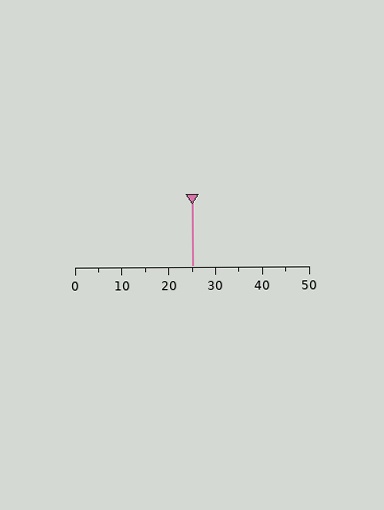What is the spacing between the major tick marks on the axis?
The major ticks are spaced 10 apart.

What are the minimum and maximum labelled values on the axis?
The axis runs from 0 to 50.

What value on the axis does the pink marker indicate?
The marker indicates approximately 25.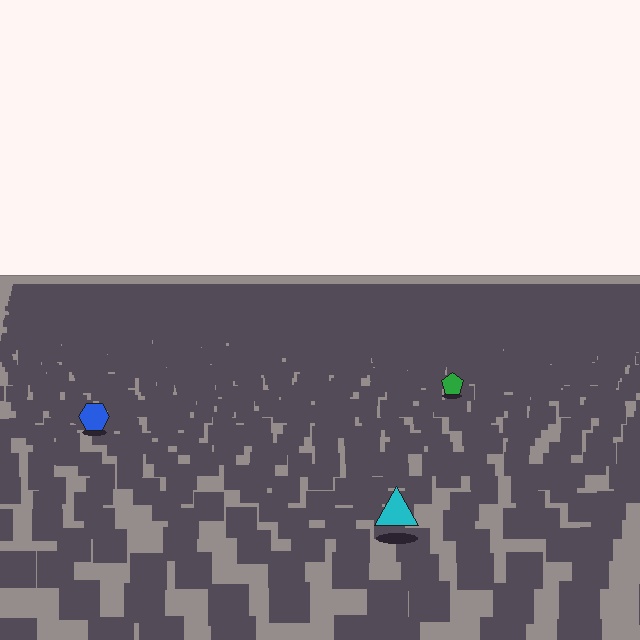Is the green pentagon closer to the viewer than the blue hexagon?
No. The blue hexagon is closer — you can tell from the texture gradient: the ground texture is coarser near it.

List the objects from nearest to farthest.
From nearest to farthest: the cyan triangle, the blue hexagon, the green pentagon.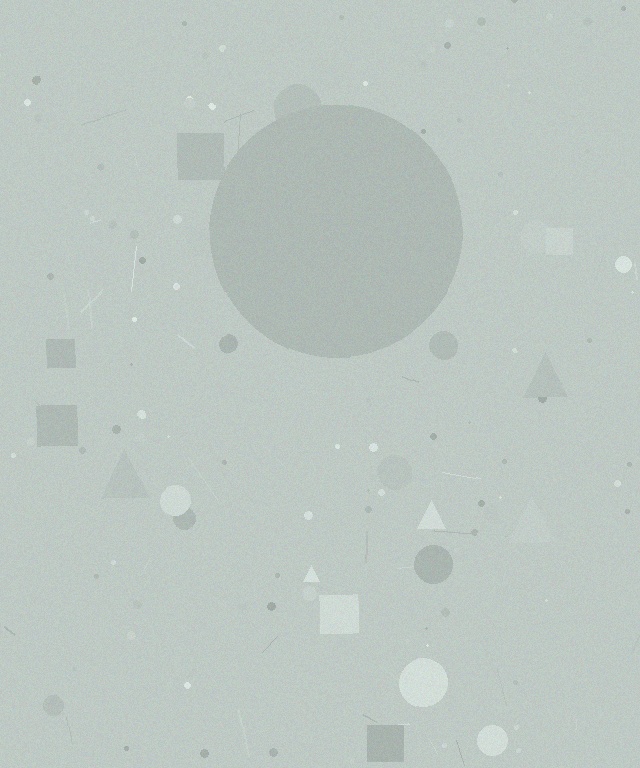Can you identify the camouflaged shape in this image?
The camouflaged shape is a circle.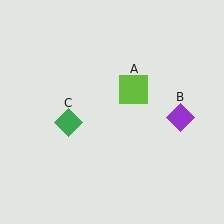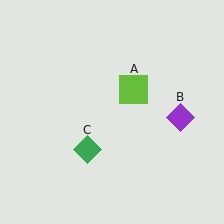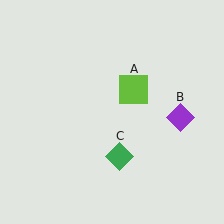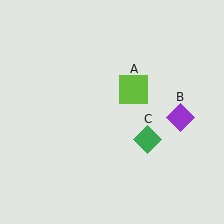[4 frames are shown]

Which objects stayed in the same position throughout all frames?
Lime square (object A) and purple diamond (object B) remained stationary.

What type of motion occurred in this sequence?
The green diamond (object C) rotated counterclockwise around the center of the scene.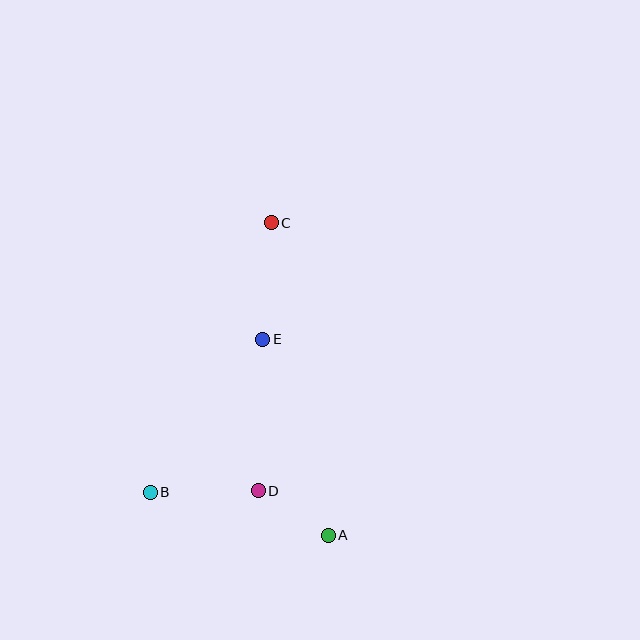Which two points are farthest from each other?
Points A and C are farthest from each other.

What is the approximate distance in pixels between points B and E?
The distance between B and E is approximately 190 pixels.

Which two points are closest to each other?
Points A and D are closest to each other.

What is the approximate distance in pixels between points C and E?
The distance between C and E is approximately 117 pixels.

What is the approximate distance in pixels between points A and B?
The distance between A and B is approximately 183 pixels.